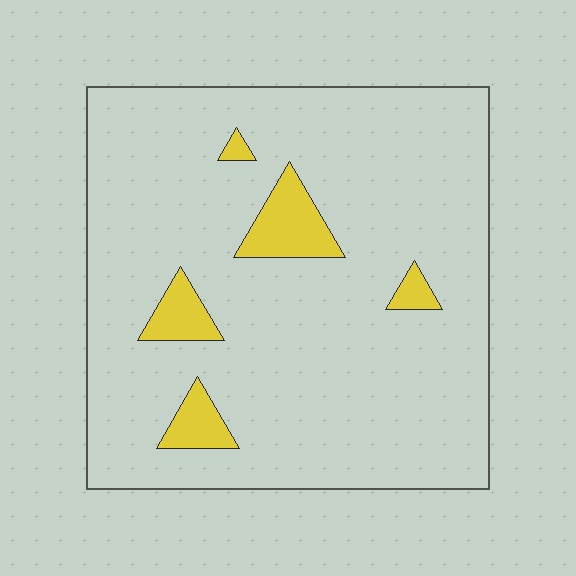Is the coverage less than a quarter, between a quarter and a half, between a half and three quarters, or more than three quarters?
Less than a quarter.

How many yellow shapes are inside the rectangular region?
5.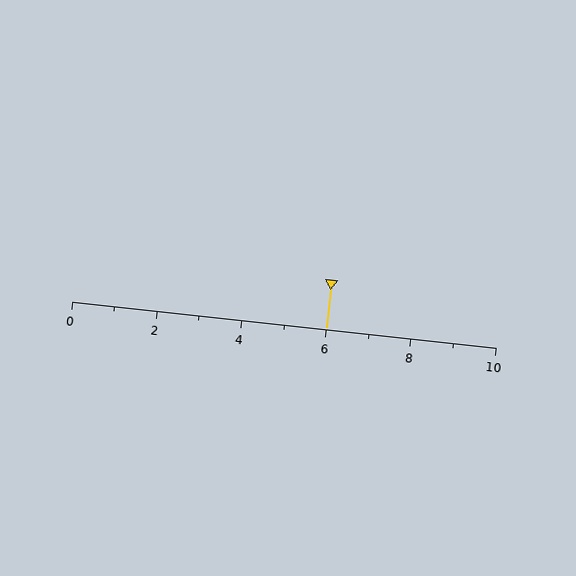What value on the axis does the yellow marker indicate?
The marker indicates approximately 6.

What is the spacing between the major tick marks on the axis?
The major ticks are spaced 2 apart.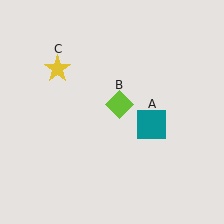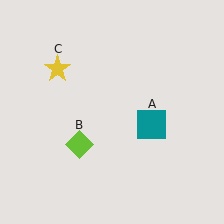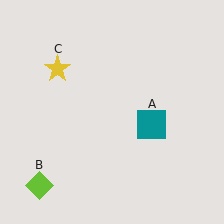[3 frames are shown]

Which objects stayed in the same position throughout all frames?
Teal square (object A) and yellow star (object C) remained stationary.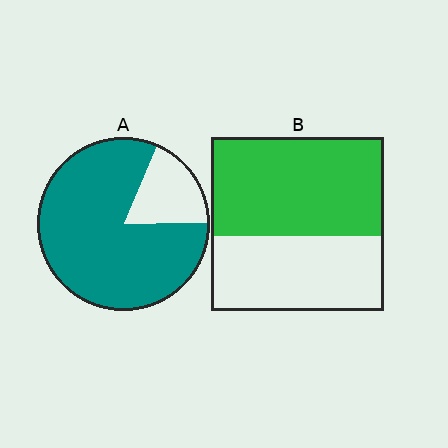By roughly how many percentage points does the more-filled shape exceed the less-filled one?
By roughly 25 percentage points (A over B).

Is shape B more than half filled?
Yes.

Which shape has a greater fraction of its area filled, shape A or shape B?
Shape A.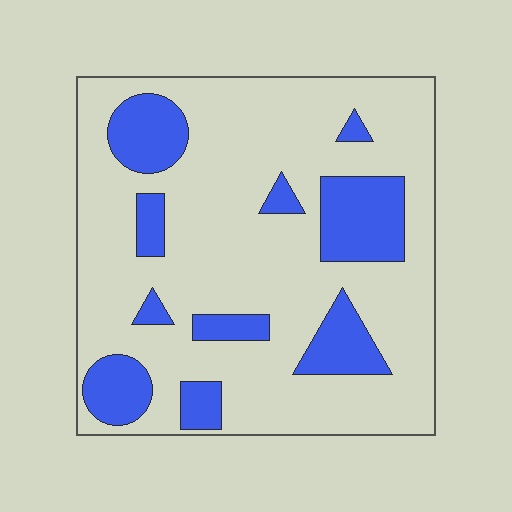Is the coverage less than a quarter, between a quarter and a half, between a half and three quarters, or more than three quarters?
Less than a quarter.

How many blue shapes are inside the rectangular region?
10.